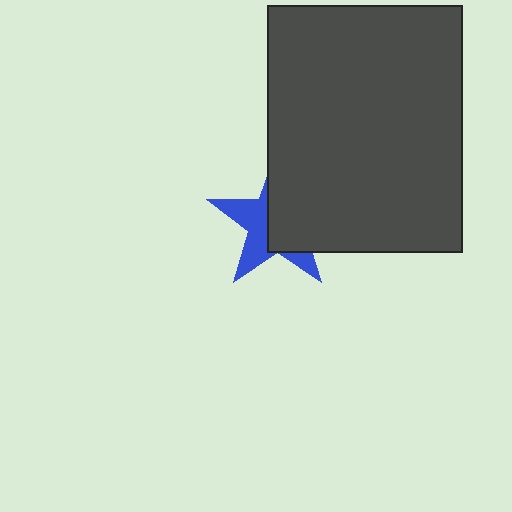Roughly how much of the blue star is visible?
A small part of it is visible (roughly 44%).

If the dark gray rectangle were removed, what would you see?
You would see the complete blue star.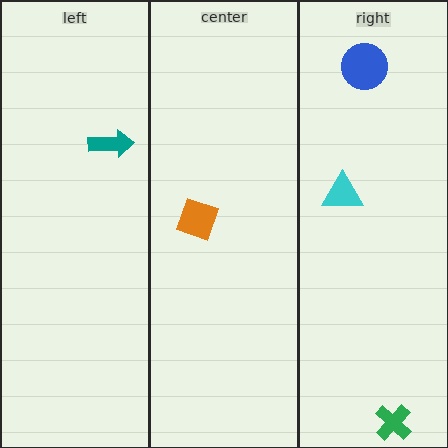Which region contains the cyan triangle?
The right region.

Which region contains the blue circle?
The right region.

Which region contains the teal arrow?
The left region.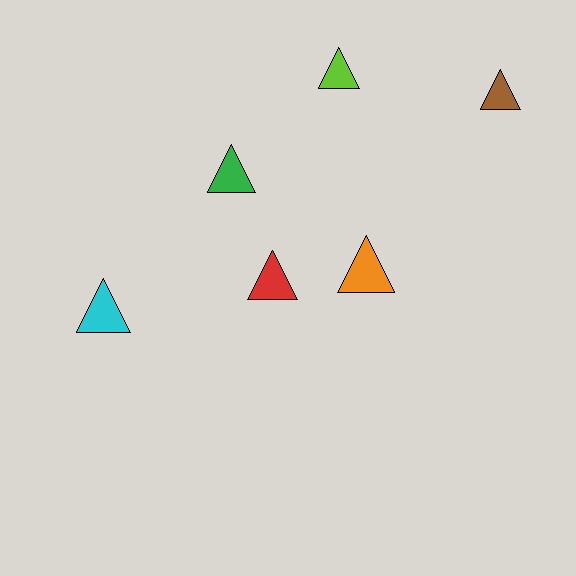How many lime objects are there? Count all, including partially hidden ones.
There is 1 lime object.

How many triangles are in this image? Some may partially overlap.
There are 6 triangles.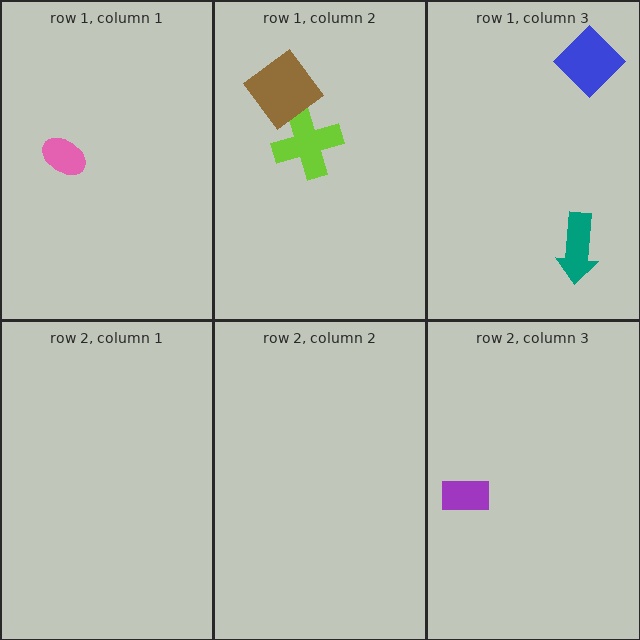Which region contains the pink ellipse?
The row 1, column 1 region.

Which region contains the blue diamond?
The row 1, column 3 region.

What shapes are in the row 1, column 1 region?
The pink ellipse.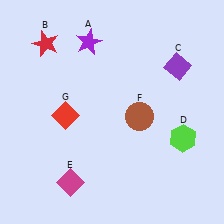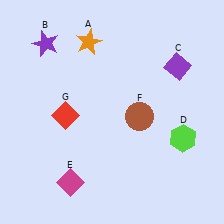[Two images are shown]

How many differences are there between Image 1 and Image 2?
There are 2 differences between the two images.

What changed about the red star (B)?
In Image 1, B is red. In Image 2, it changed to purple.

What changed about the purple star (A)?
In Image 1, A is purple. In Image 2, it changed to orange.